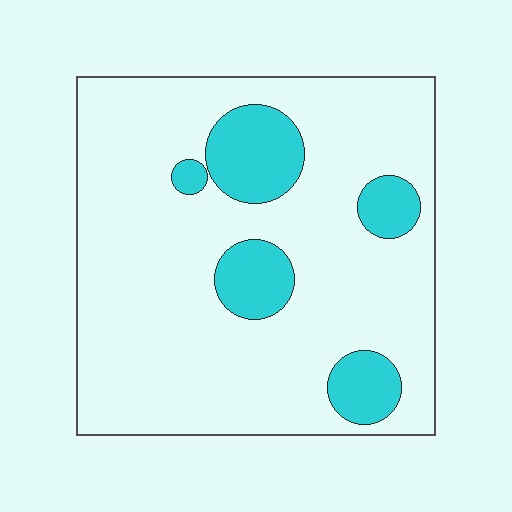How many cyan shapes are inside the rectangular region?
5.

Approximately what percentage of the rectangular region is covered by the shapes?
Approximately 15%.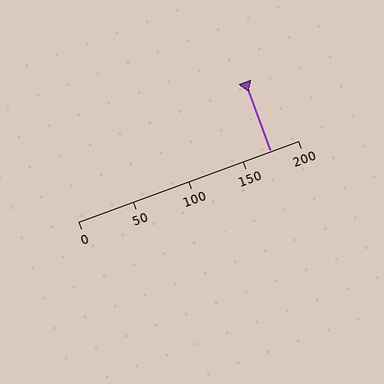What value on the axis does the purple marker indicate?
The marker indicates approximately 175.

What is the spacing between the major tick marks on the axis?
The major ticks are spaced 50 apart.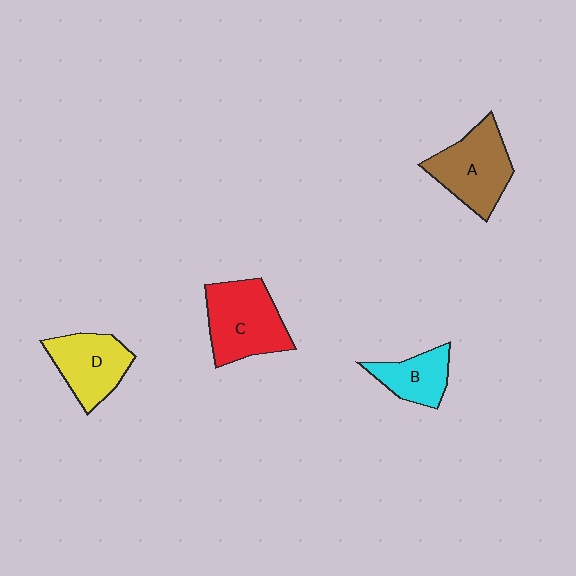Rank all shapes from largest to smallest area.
From largest to smallest: C (red), A (brown), D (yellow), B (cyan).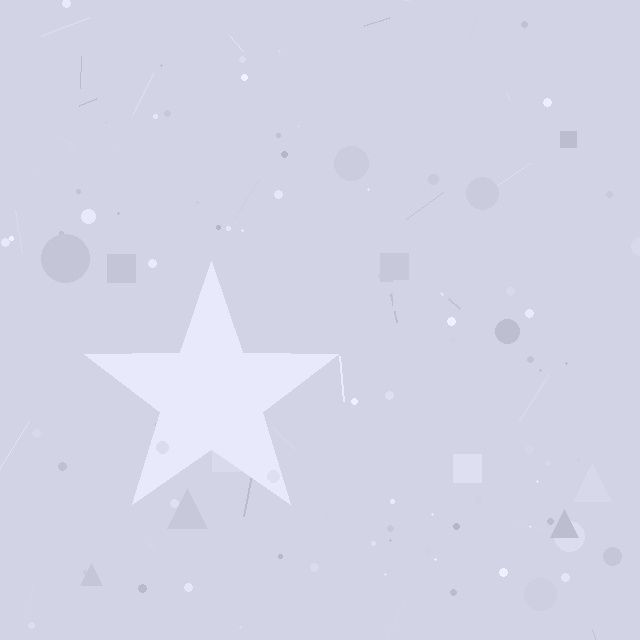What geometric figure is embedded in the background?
A star is embedded in the background.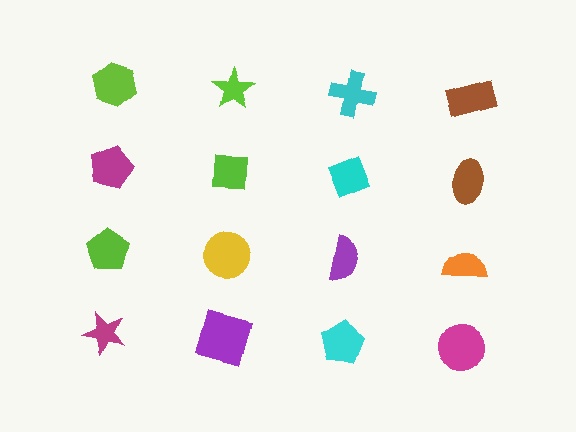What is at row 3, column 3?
A purple semicircle.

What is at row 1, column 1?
A lime hexagon.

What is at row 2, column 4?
A brown ellipse.